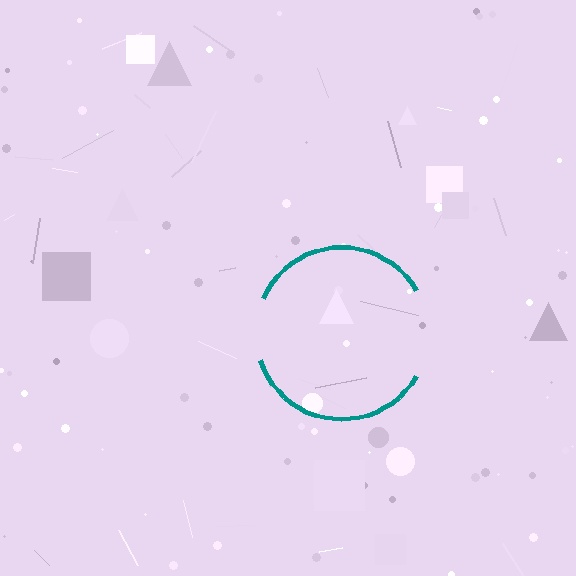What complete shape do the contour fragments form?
The contour fragments form a circle.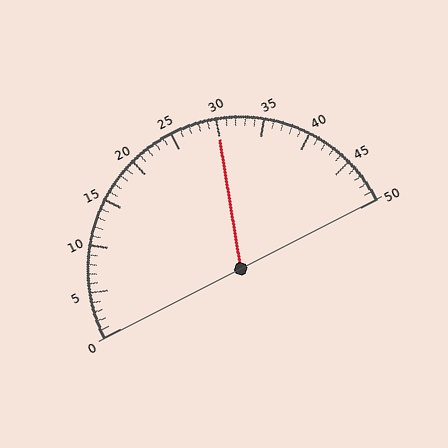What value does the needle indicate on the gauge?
The needle indicates approximately 30.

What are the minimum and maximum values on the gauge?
The gauge ranges from 0 to 50.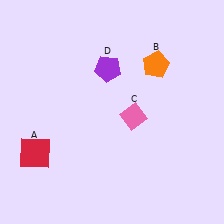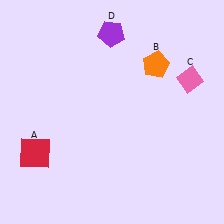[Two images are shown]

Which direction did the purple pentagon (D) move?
The purple pentagon (D) moved up.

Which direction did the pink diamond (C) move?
The pink diamond (C) moved right.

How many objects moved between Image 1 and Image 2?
2 objects moved between the two images.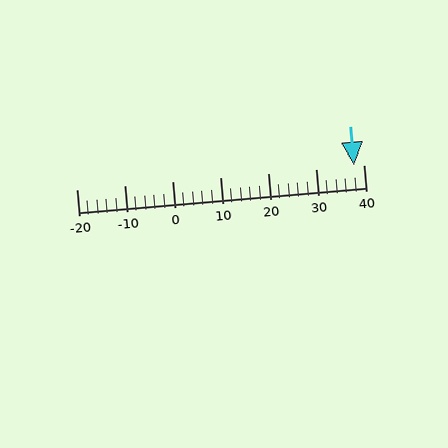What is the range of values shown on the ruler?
The ruler shows values from -20 to 40.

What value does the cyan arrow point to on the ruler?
The cyan arrow points to approximately 38.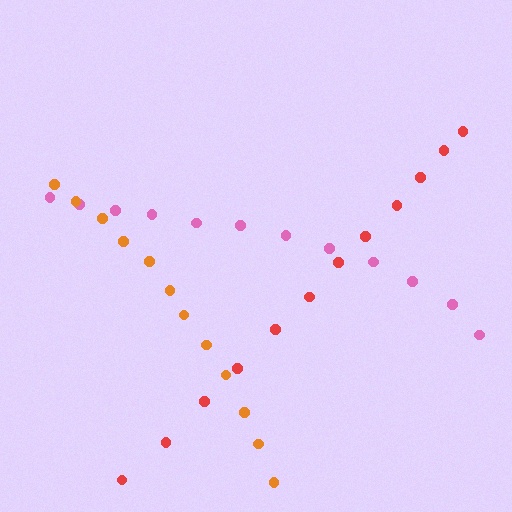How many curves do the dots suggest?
There are 3 distinct paths.